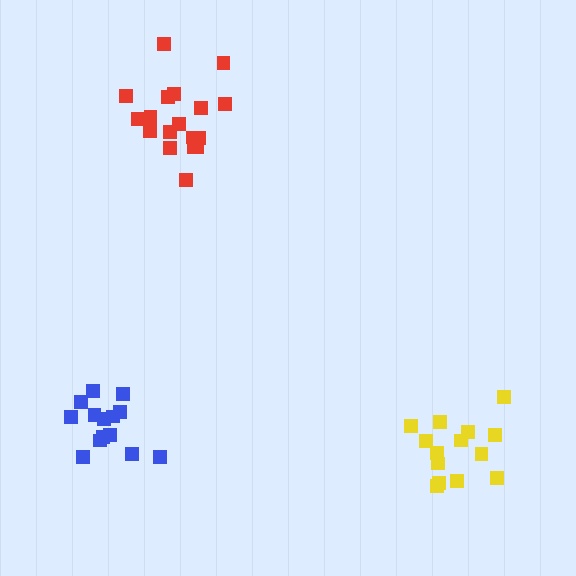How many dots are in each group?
Group 1: 14 dots, Group 2: 14 dots, Group 3: 18 dots (46 total).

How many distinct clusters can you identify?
There are 3 distinct clusters.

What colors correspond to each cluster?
The clusters are colored: yellow, blue, red.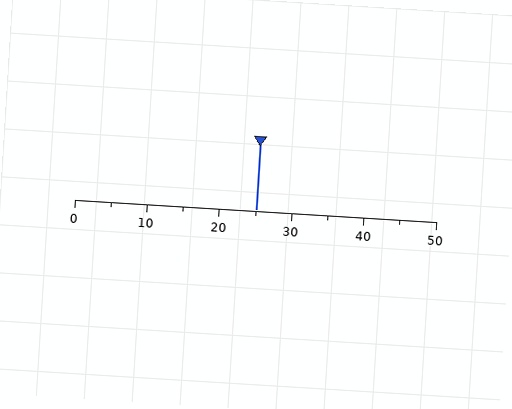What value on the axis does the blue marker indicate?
The marker indicates approximately 25.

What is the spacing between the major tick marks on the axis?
The major ticks are spaced 10 apart.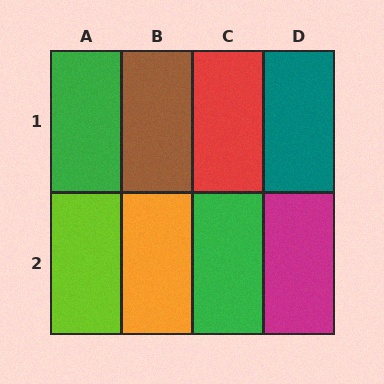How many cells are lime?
1 cell is lime.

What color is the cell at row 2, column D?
Magenta.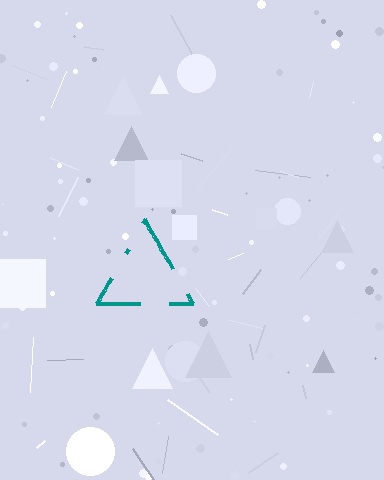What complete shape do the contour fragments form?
The contour fragments form a triangle.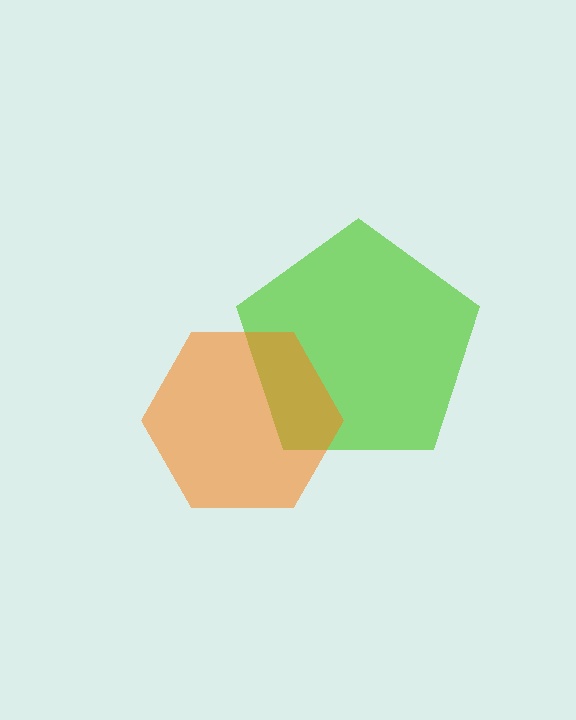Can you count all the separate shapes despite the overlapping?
Yes, there are 2 separate shapes.